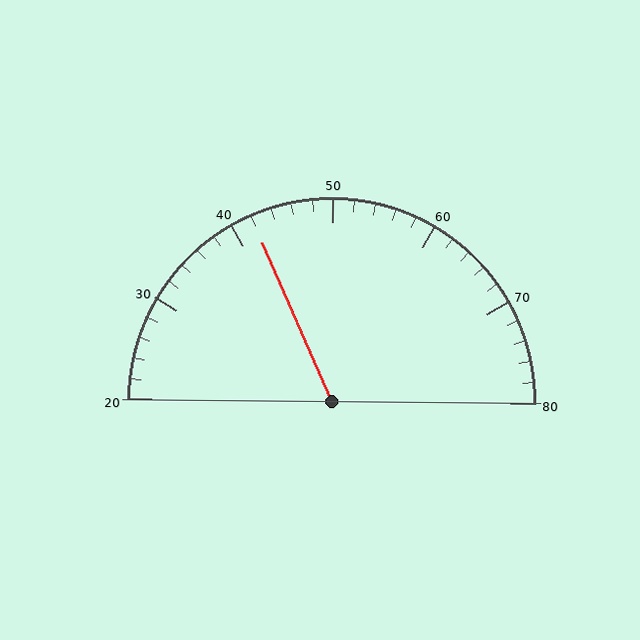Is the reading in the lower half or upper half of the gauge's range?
The reading is in the lower half of the range (20 to 80).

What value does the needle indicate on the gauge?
The needle indicates approximately 42.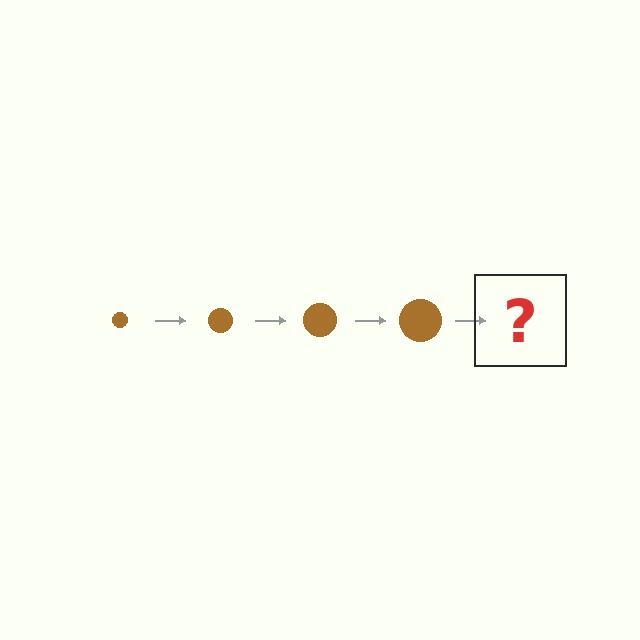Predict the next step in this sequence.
The next step is a brown circle, larger than the previous one.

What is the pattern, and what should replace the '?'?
The pattern is that the circle gets progressively larger each step. The '?' should be a brown circle, larger than the previous one.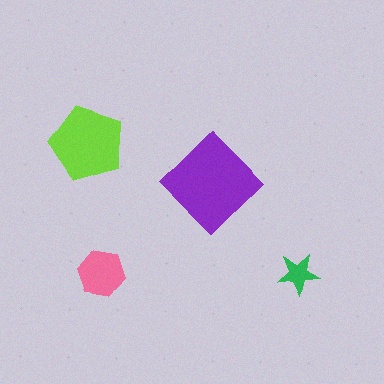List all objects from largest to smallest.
The purple diamond, the lime pentagon, the pink hexagon, the green star.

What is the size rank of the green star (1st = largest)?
4th.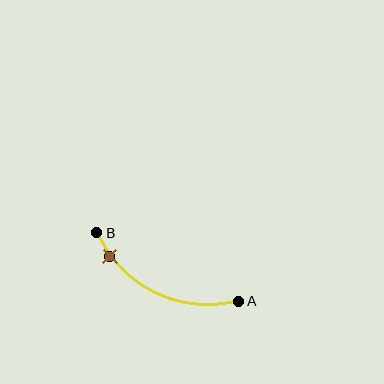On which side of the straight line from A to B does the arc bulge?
The arc bulges below the straight line connecting A and B.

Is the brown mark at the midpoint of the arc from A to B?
No. The brown mark lies on the arc but is closer to endpoint B. The arc midpoint would be at the point on the curve equidistant along the arc from both A and B.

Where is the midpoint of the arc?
The arc midpoint is the point on the curve farthest from the straight line joining A and B. It sits below that line.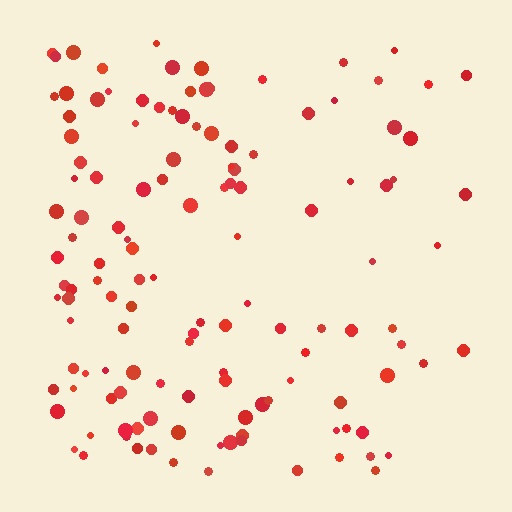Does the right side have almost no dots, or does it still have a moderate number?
Still a moderate number, just noticeably fewer than the left.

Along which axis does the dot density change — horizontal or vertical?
Horizontal.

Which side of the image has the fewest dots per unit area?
The right.